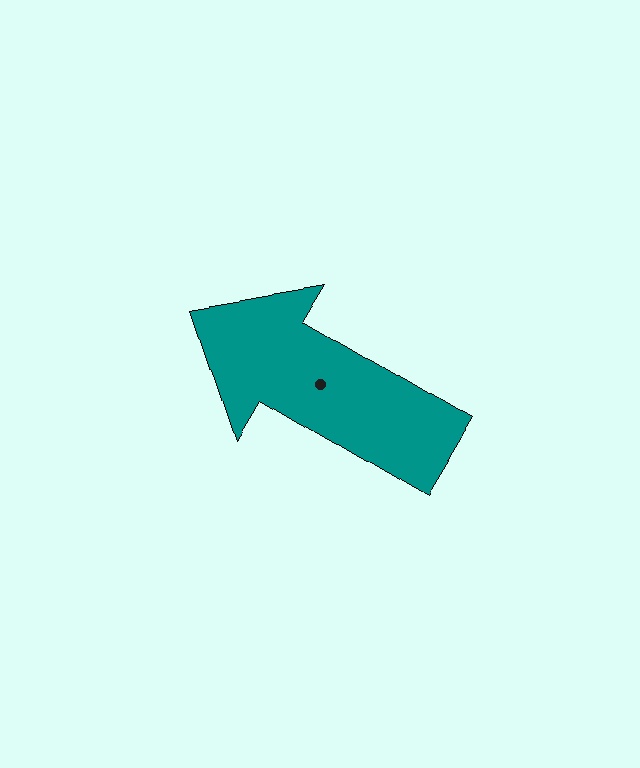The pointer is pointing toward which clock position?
Roughly 10 o'clock.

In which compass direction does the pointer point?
Northwest.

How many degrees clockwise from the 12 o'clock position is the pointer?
Approximately 301 degrees.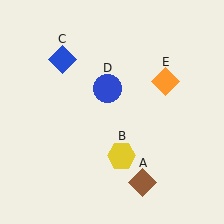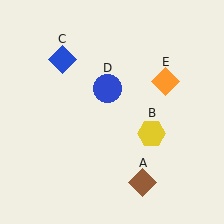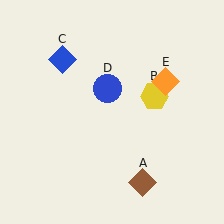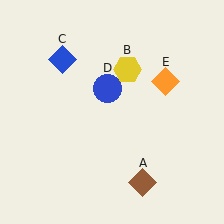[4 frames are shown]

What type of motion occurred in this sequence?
The yellow hexagon (object B) rotated counterclockwise around the center of the scene.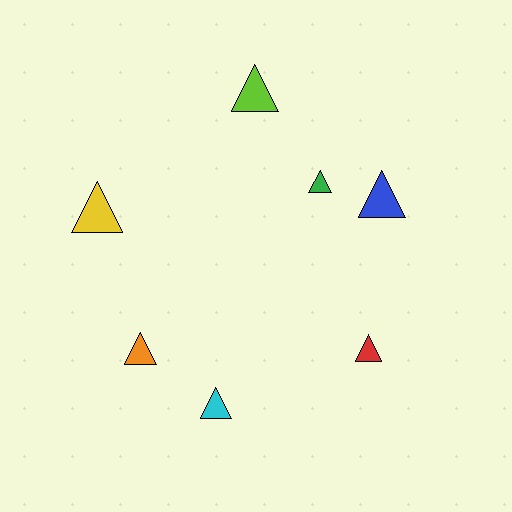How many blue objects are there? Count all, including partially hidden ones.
There is 1 blue object.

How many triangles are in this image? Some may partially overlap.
There are 7 triangles.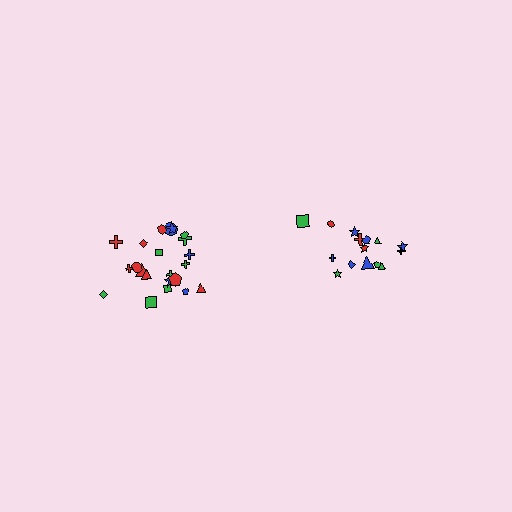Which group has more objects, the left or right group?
The left group.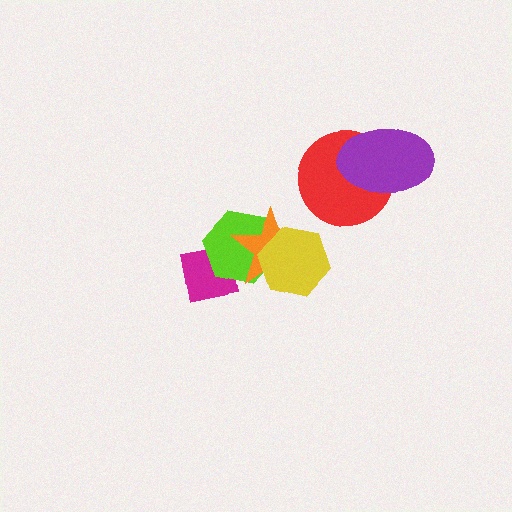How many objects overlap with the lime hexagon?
3 objects overlap with the lime hexagon.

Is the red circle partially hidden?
Yes, it is partially covered by another shape.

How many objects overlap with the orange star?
3 objects overlap with the orange star.